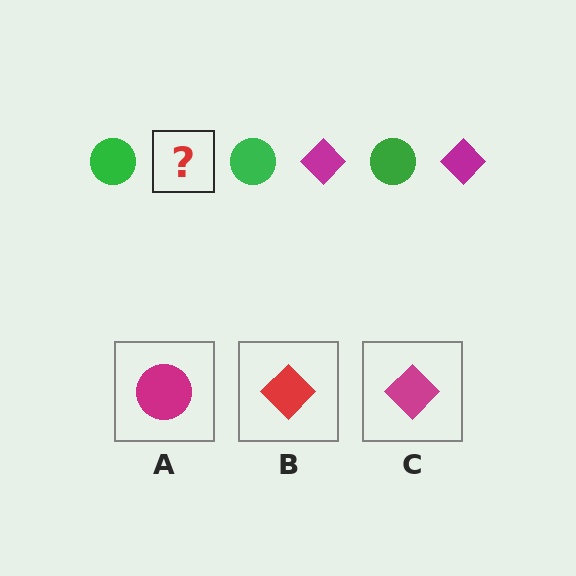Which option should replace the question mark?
Option C.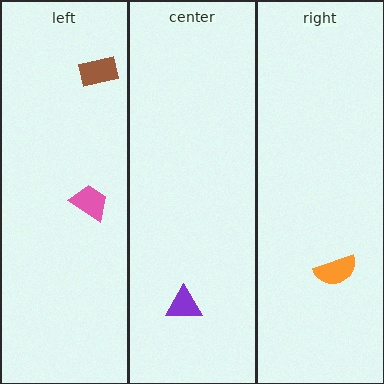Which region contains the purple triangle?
The center region.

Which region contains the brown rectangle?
The left region.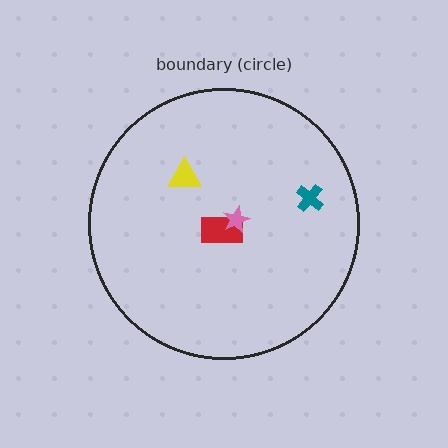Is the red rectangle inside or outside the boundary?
Inside.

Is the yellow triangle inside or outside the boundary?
Inside.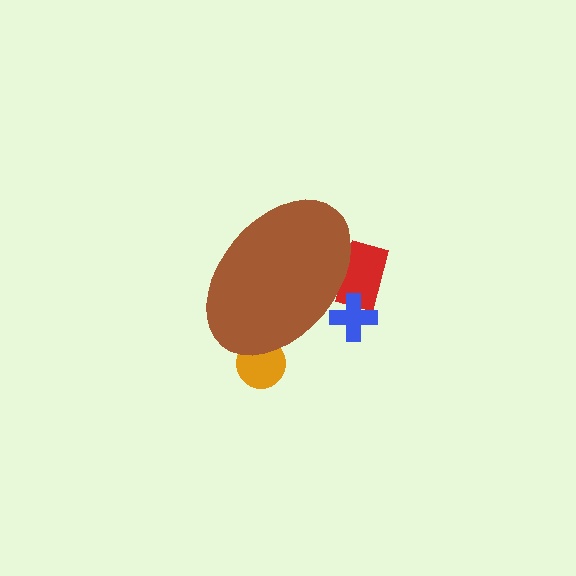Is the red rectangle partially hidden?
Yes, the red rectangle is partially hidden behind the brown ellipse.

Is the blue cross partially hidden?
Yes, the blue cross is partially hidden behind the brown ellipse.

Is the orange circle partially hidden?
Yes, the orange circle is partially hidden behind the brown ellipse.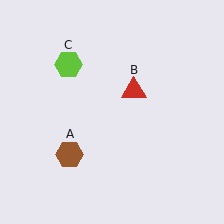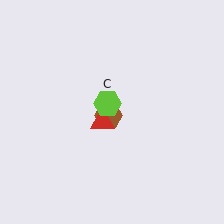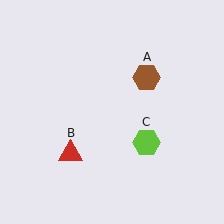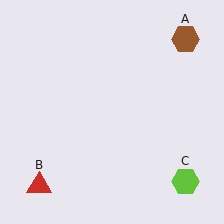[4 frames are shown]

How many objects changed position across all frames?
3 objects changed position: brown hexagon (object A), red triangle (object B), lime hexagon (object C).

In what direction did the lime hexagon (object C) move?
The lime hexagon (object C) moved down and to the right.